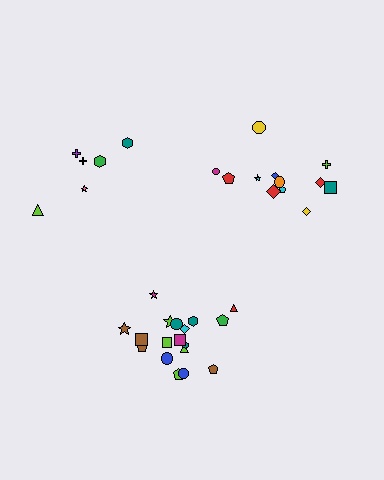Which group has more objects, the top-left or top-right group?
The top-right group.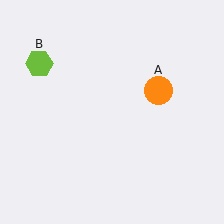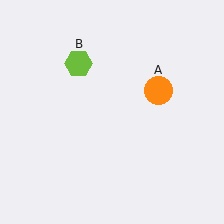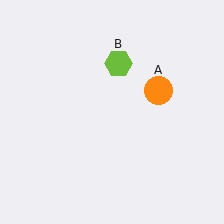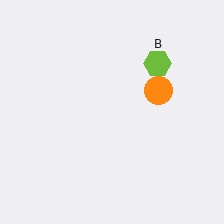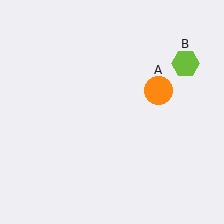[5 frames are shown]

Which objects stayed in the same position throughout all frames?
Orange circle (object A) remained stationary.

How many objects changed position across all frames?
1 object changed position: lime hexagon (object B).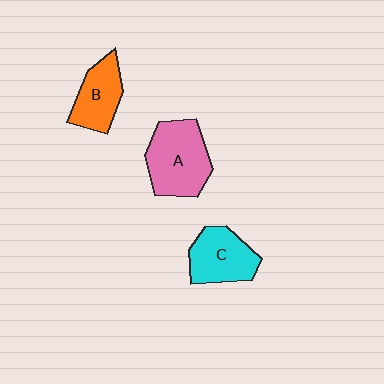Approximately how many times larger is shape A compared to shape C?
Approximately 1.3 times.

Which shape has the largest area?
Shape A (pink).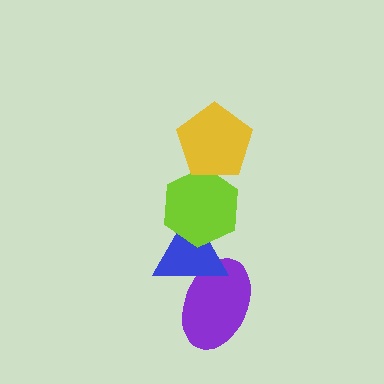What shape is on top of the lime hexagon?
The yellow pentagon is on top of the lime hexagon.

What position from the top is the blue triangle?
The blue triangle is 3rd from the top.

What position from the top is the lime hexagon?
The lime hexagon is 2nd from the top.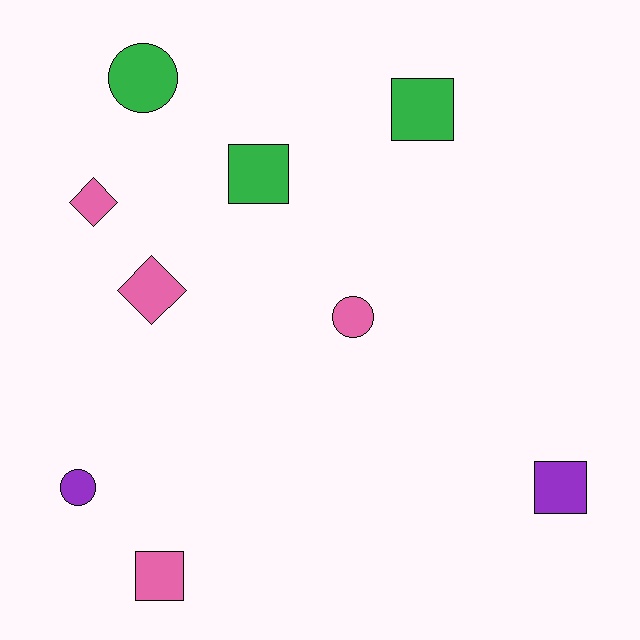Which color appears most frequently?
Pink, with 4 objects.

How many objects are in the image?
There are 9 objects.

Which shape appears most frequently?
Square, with 4 objects.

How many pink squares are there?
There is 1 pink square.